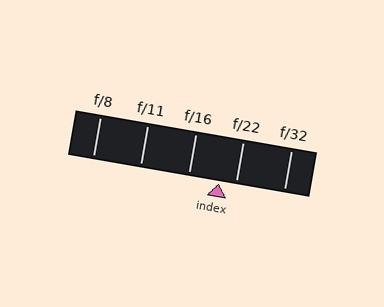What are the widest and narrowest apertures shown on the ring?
The widest aperture shown is f/8 and the narrowest is f/32.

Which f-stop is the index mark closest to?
The index mark is closest to f/22.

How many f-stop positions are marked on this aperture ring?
There are 5 f-stop positions marked.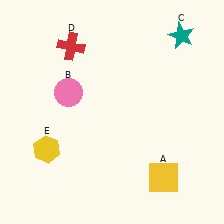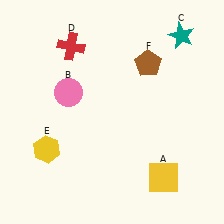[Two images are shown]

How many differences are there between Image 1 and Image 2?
There is 1 difference between the two images.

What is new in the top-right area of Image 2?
A brown pentagon (F) was added in the top-right area of Image 2.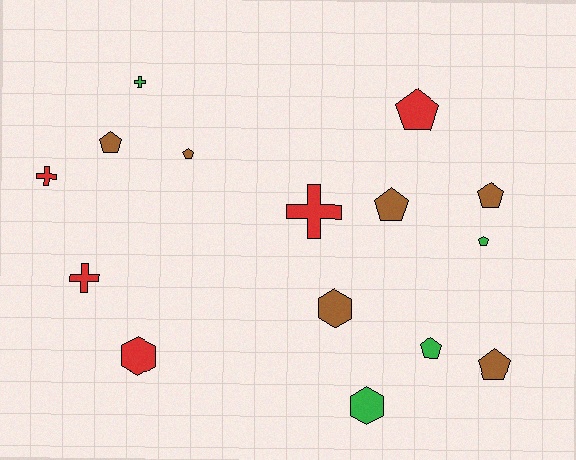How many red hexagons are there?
There is 1 red hexagon.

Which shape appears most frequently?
Pentagon, with 8 objects.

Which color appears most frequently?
Brown, with 6 objects.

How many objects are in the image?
There are 15 objects.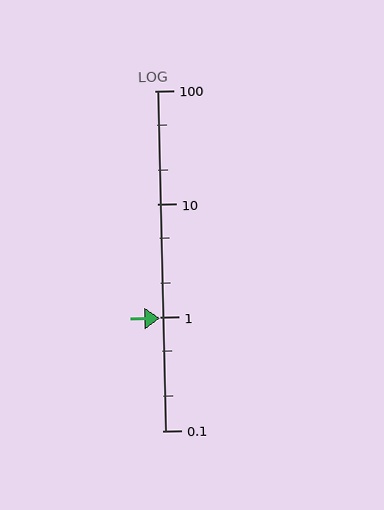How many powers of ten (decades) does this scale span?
The scale spans 3 decades, from 0.1 to 100.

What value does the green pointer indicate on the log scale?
The pointer indicates approximately 0.98.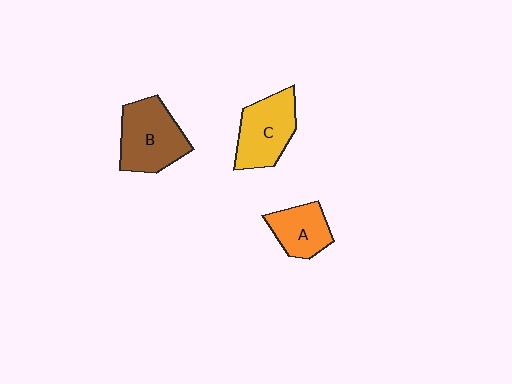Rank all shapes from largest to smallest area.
From largest to smallest: B (brown), C (yellow), A (orange).